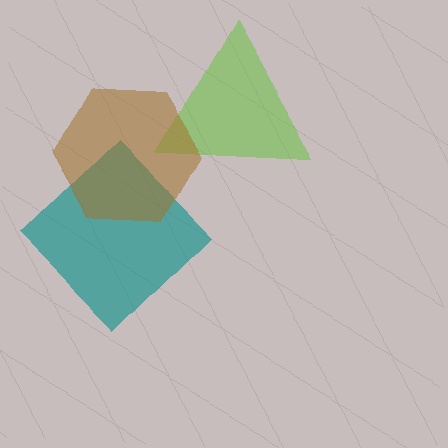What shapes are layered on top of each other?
The layered shapes are: a teal diamond, a lime triangle, a brown hexagon.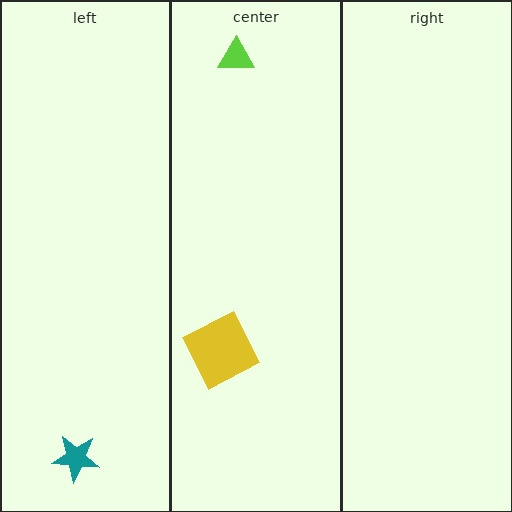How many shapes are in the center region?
2.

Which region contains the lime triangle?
The center region.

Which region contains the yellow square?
The center region.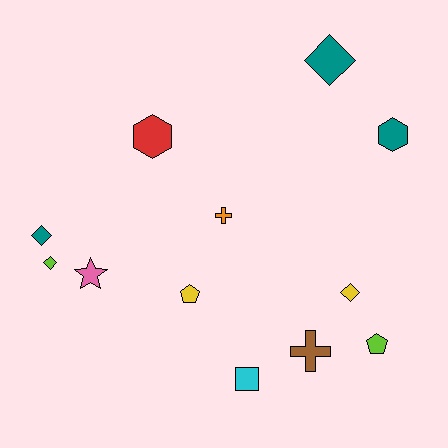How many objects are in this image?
There are 12 objects.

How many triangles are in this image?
There are no triangles.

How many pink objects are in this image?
There is 1 pink object.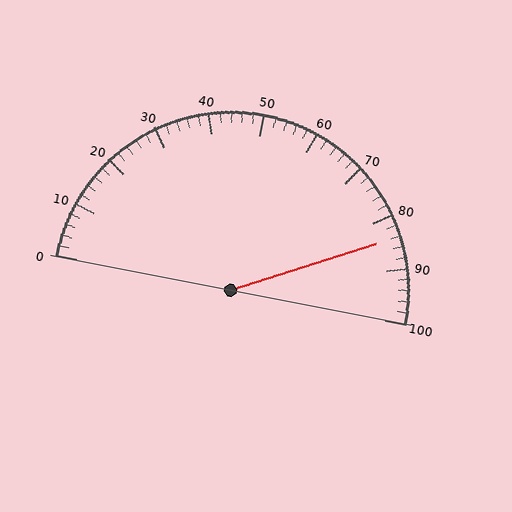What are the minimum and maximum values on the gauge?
The gauge ranges from 0 to 100.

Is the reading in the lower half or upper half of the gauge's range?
The reading is in the upper half of the range (0 to 100).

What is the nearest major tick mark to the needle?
The nearest major tick mark is 80.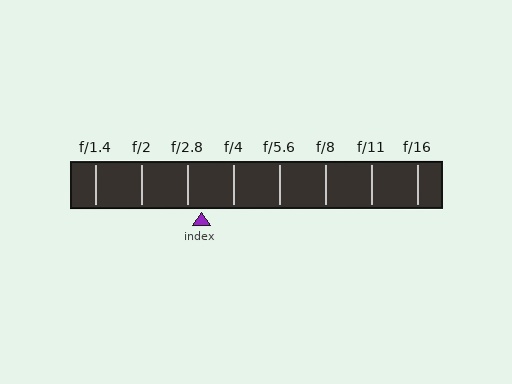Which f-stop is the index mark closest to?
The index mark is closest to f/2.8.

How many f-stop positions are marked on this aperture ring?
There are 8 f-stop positions marked.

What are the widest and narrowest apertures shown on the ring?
The widest aperture shown is f/1.4 and the narrowest is f/16.